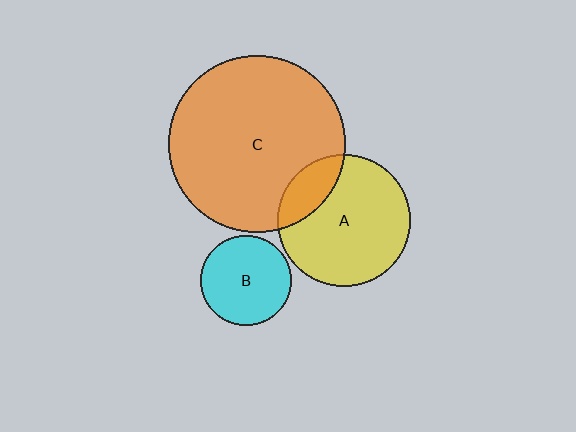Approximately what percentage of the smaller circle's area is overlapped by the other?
Approximately 20%.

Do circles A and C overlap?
Yes.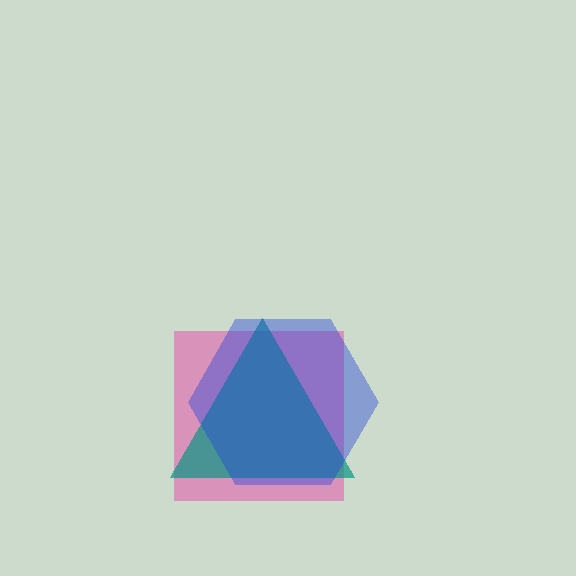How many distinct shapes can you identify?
There are 3 distinct shapes: a pink square, a teal triangle, a blue hexagon.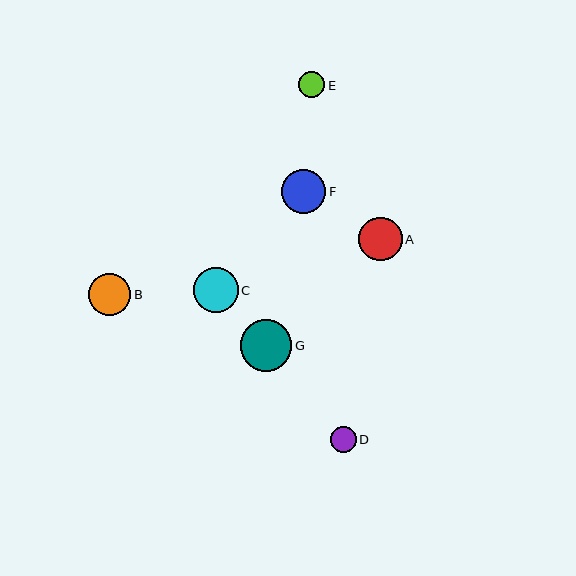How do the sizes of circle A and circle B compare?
Circle A and circle B are approximately the same size.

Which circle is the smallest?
Circle D is the smallest with a size of approximately 26 pixels.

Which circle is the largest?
Circle G is the largest with a size of approximately 52 pixels.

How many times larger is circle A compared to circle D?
Circle A is approximately 1.7 times the size of circle D.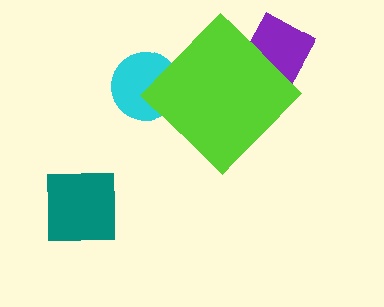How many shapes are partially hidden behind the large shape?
2 shapes are partially hidden.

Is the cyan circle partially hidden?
Yes, the cyan circle is partially hidden behind the lime diamond.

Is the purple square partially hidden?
Yes, the purple square is partially hidden behind the lime diamond.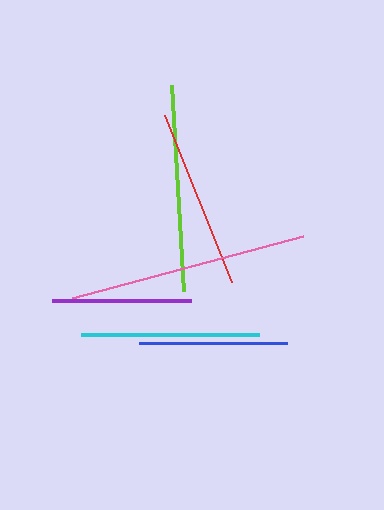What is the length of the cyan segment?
The cyan segment is approximately 178 pixels long.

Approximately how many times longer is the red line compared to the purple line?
The red line is approximately 1.3 times the length of the purple line.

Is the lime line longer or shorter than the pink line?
The pink line is longer than the lime line.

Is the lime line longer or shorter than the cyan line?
The lime line is longer than the cyan line.